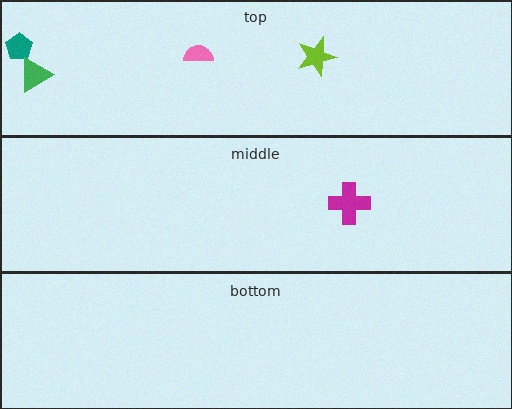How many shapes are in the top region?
4.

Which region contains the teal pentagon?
The top region.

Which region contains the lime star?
The top region.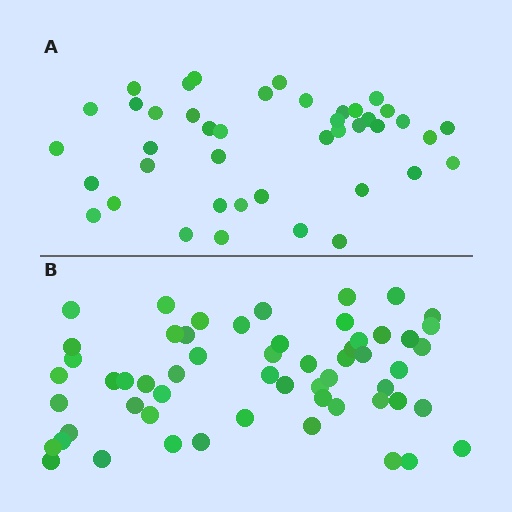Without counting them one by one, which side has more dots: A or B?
Region B (the bottom region) has more dots.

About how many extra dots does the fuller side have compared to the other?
Region B has approximately 15 more dots than region A.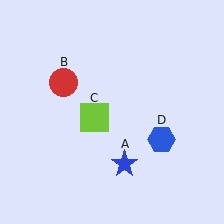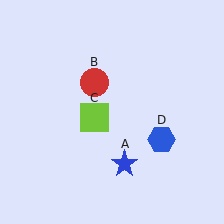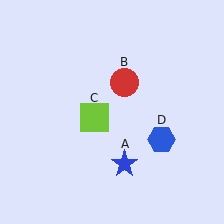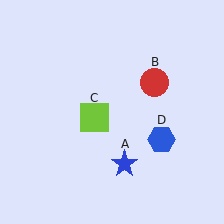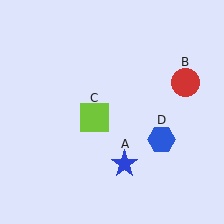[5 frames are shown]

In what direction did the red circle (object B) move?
The red circle (object B) moved right.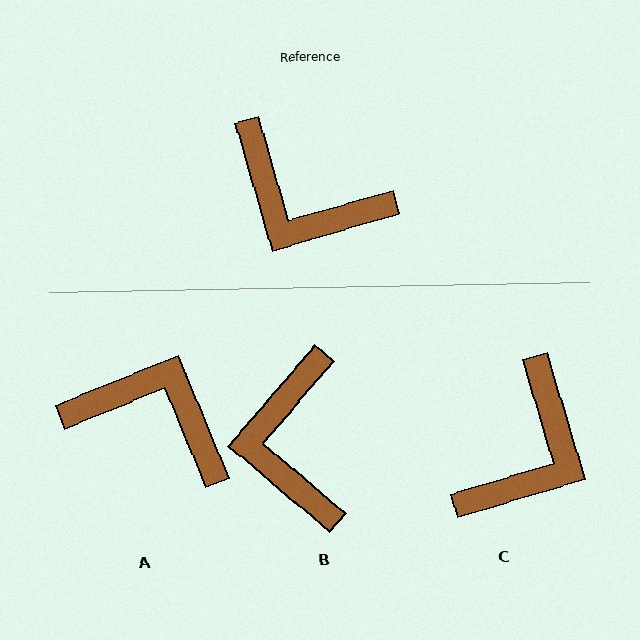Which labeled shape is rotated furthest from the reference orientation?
A, about 174 degrees away.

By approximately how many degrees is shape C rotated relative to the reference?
Approximately 91 degrees counter-clockwise.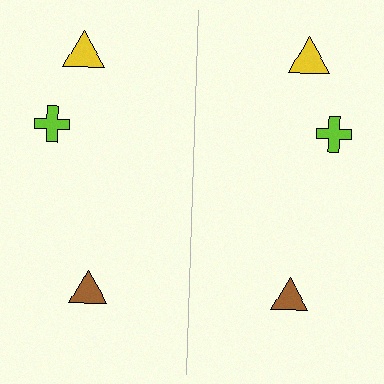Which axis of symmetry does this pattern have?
The pattern has a vertical axis of symmetry running through the center of the image.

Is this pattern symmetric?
Yes, this pattern has bilateral (reflection) symmetry.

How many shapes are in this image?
There are 6 shapes in this image.